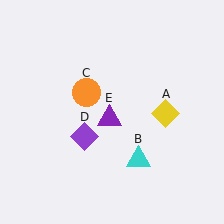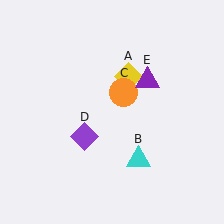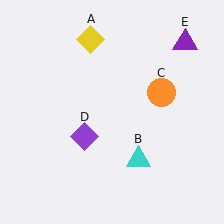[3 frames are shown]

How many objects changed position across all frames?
3 objects changed position: yellow diamond (object A), orange circle (object C), purple triangle (object E).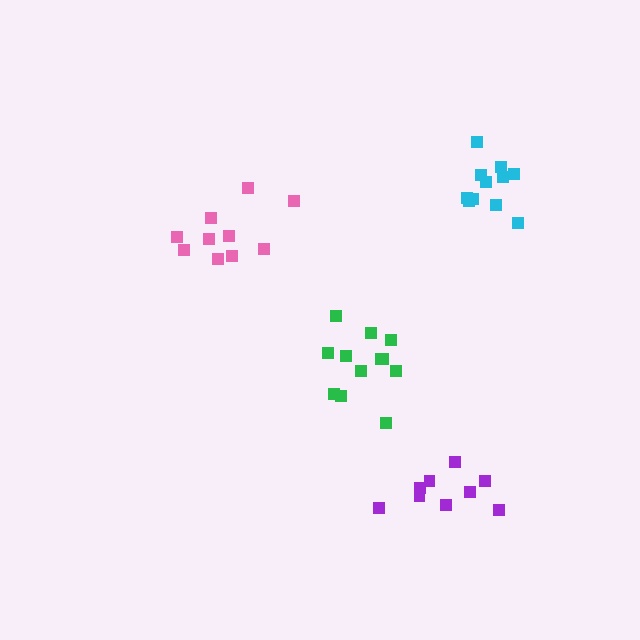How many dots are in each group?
Group 1: 9 dots, Group 2: 12 dots, Group 3: 10 dots, Group 4: 11 dots (42 total).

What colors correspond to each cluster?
The clusters are colored: purple, green, pink, cyan.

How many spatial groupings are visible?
There are 4 spatial groupings.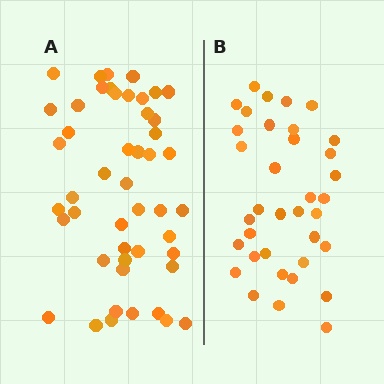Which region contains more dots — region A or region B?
Region A (the left region) has more dots.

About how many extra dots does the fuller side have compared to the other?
Region A has roughly 12 or so more dots than region B.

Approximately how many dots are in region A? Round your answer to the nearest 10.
About 50 dots. (The exact count is 48, which rounds to 50.)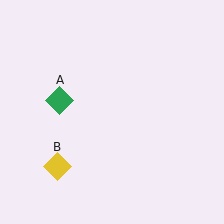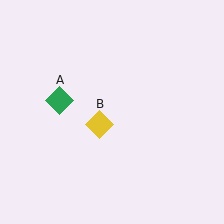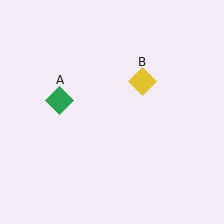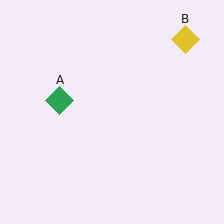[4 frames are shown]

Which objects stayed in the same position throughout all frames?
Green diamond (object A) remained stationary.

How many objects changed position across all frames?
1 object changed position: yellow diamond (object B).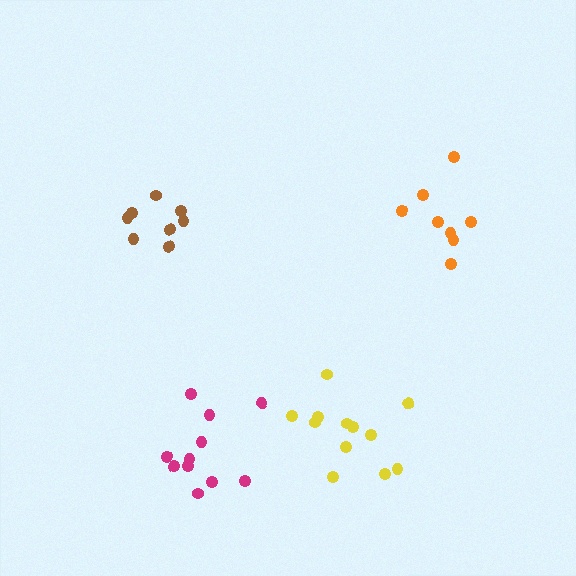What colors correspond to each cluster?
The clusters are colored: brown, orange, yellow, magenta.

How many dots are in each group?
Group 1: 8 dots, Group 2: 8 dots, Group 3: 12 dots, Group 4: 11 dots (39 total).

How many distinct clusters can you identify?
There are 4 distinct clusters.